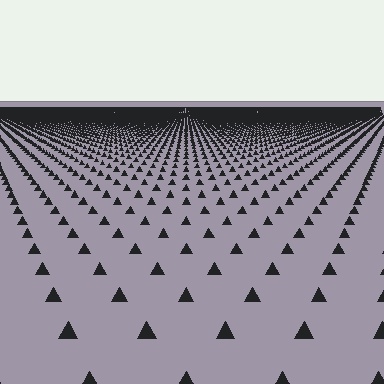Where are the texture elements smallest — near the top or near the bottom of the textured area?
Near the top.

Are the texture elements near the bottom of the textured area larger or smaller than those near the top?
Larger. Near the bottom, elements are closer to the viewer and appear at a bigger on-screen size.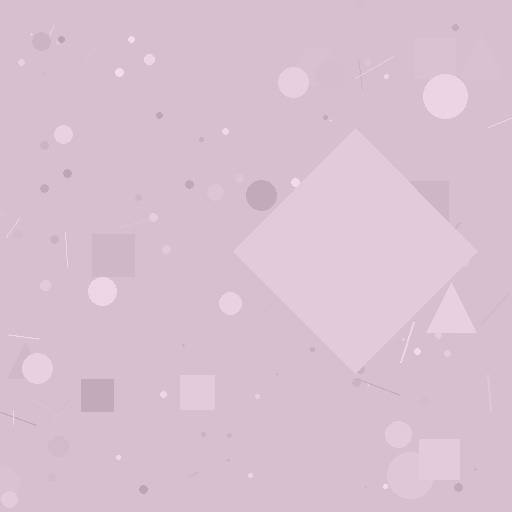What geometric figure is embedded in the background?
A diamond is embedded in the background.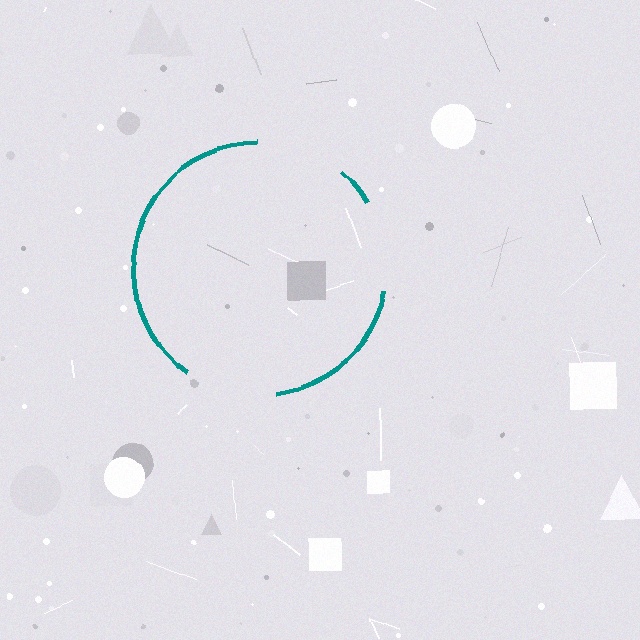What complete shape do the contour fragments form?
The contour fragments form a circle.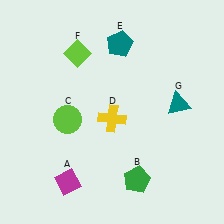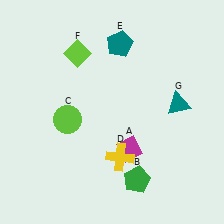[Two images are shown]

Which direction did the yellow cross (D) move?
The yellow cross (D) moved down.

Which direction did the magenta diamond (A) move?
The magenta diamond (A) moved right.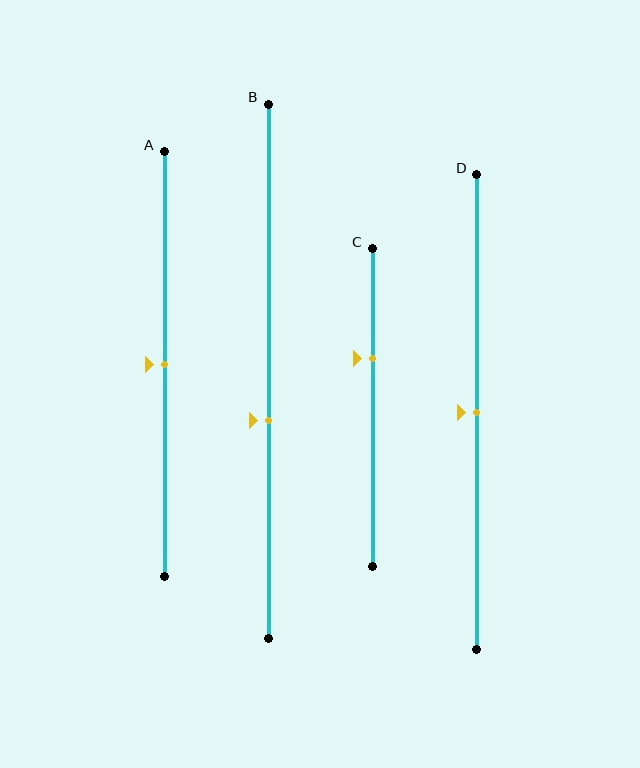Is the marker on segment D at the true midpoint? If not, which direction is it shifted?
Yes, the marker on segment D is at the true midpoint.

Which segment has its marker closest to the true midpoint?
Segment A has its marker closest to the true midpoint.